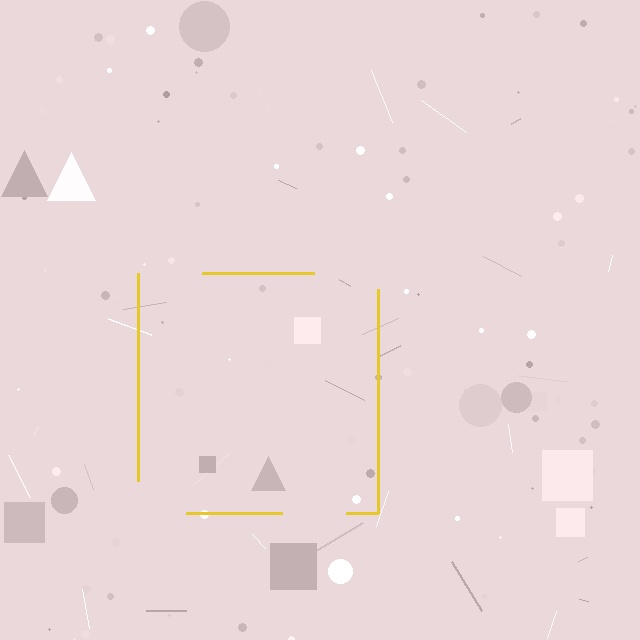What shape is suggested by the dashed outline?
The dashed outline suggests a square.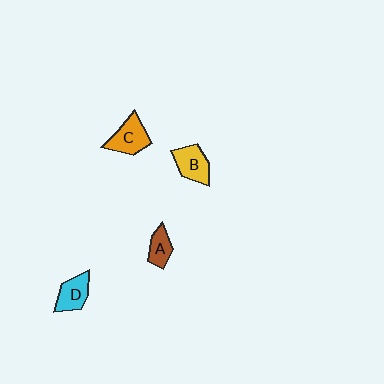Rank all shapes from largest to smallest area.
From largest to smallest: C (orange), B (yellow), D (cyan), A (brown).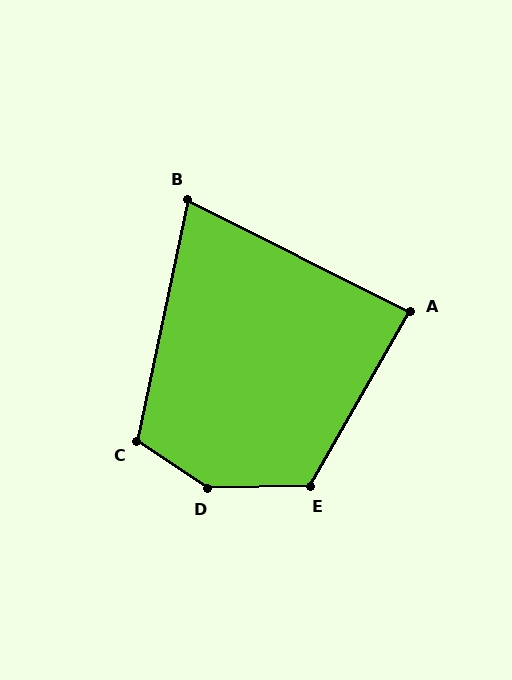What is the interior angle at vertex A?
Approximately 87 degrees (approximately right).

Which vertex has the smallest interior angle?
B, at approximately 75 degrees.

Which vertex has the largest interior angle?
D, at approximately 145 degrees.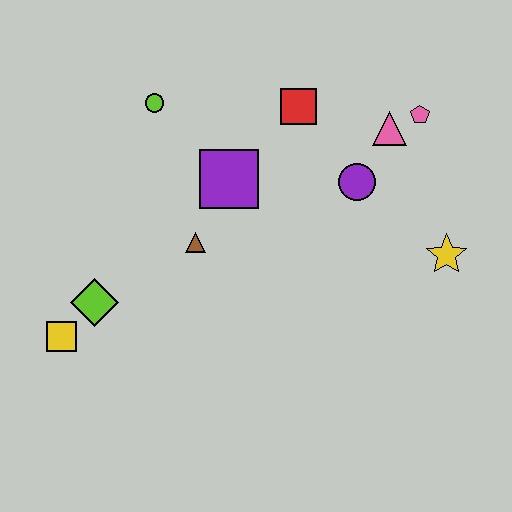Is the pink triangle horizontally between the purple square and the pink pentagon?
Yes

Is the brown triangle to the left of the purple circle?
Yes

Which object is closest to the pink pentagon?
The pink triangle is closest to the pink pentagon.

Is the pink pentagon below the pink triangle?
No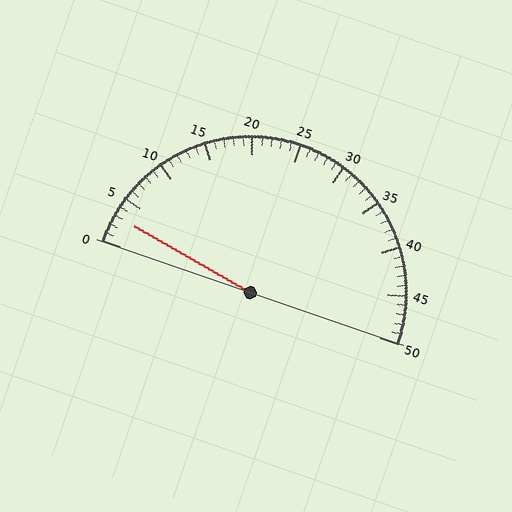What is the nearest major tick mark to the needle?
The nearest major tick mark is 5.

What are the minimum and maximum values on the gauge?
The gauge ranges from 0 to 50.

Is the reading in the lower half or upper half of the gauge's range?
The reading is in the lower half of the range (0 to 50).